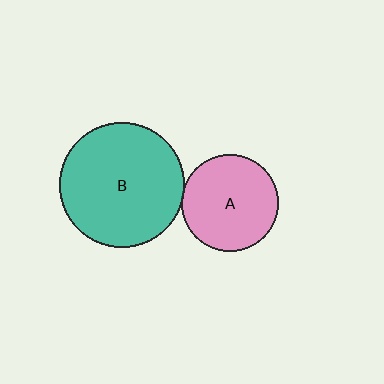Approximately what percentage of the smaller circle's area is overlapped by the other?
Approximately 5%.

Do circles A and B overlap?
Yes.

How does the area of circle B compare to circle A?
Approximately 1.7 times.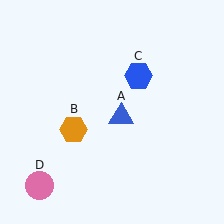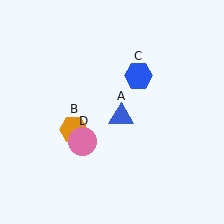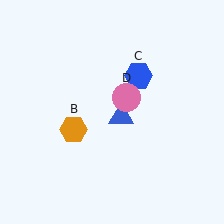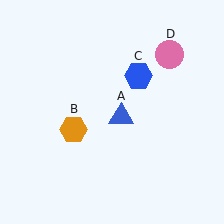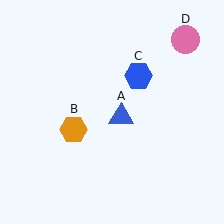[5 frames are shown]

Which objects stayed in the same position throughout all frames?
Blue triangle (object A) and orange hexagon (object B) and blue hexagon (object C) remained stationary.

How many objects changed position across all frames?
1 object changed position: pink circle (object D).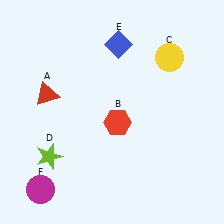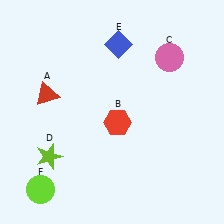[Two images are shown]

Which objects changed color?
C changed from yellow to pink. F changed from magenta to lime.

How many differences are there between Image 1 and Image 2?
There are 2 differences between the two images.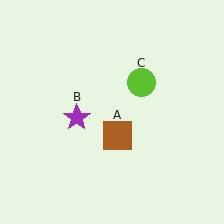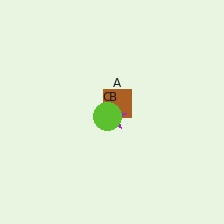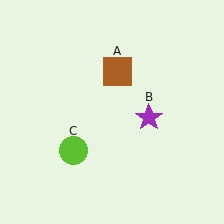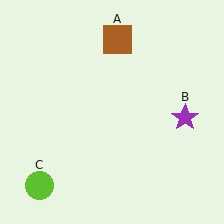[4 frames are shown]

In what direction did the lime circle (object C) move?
The lime circle (object C) moved down and to the left.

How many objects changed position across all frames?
3 objects changed position: brown square (object A), purple star (object B), lime circle (object C).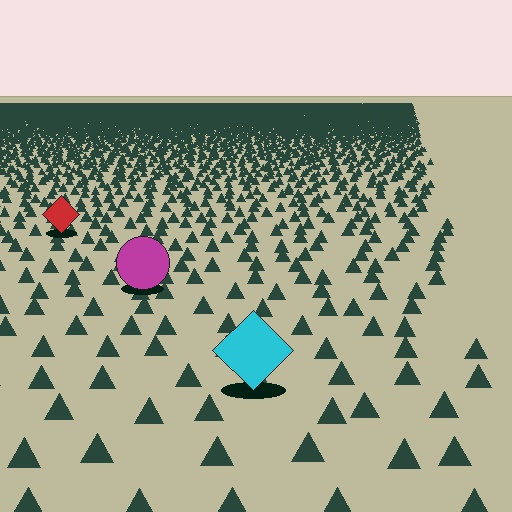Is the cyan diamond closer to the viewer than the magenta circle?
Yes. The cyan diamond is closer — you can tell from the texture gradient: the ground texture is coarser near it.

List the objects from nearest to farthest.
From nearest to farthest: the cyan diamond, the magenta circle, the red diamond.